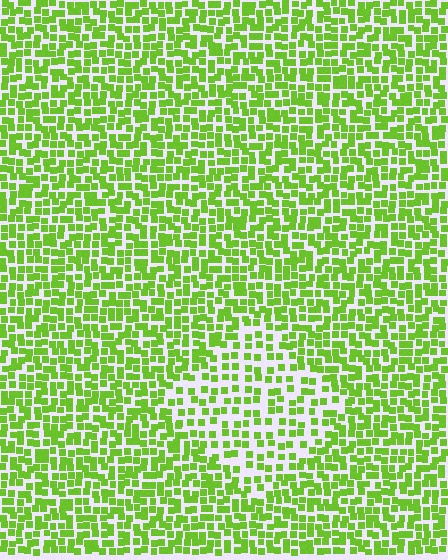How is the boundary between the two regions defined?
The boundary is defined by a change in element density (approximately 1.8x ratio). All elements are the same color, size, and shape.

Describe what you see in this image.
The image contains small lime elements arranged at two different densities. A diamond-shaped region is visible where the elements are less densely packed than the surrounding area.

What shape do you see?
I see a diamond.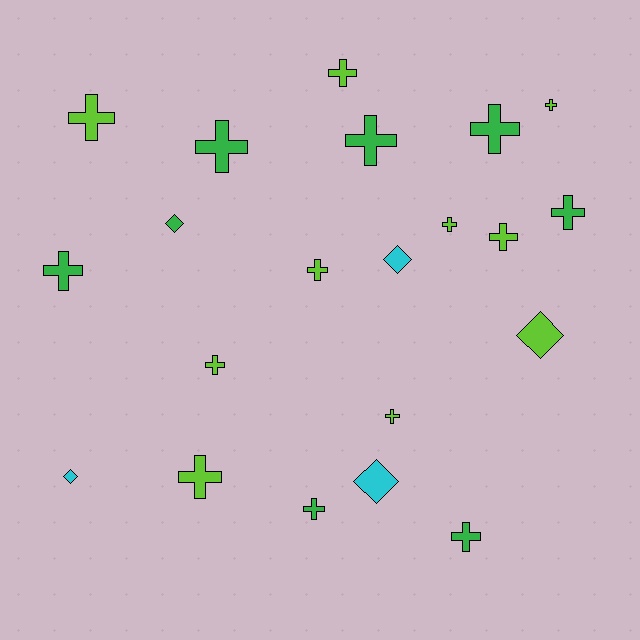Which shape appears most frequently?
Cross, with 16 objects.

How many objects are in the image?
There are 21 objects.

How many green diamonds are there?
There is 1 green diamond.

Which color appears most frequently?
Lime, with 10 objects.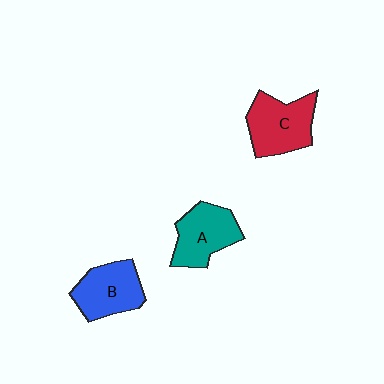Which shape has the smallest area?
Shape A (teal).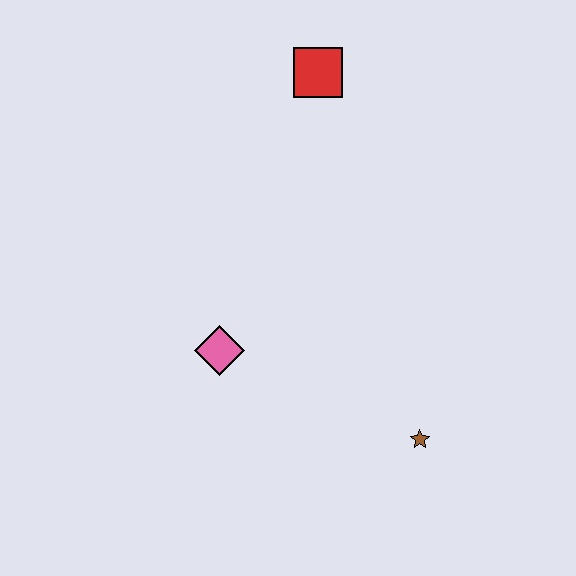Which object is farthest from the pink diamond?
The red square is farthest from the pink diamond.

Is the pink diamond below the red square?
Yes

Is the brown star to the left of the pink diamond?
No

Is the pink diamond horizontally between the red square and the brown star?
No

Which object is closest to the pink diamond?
The brown star is closest to the pink diamond.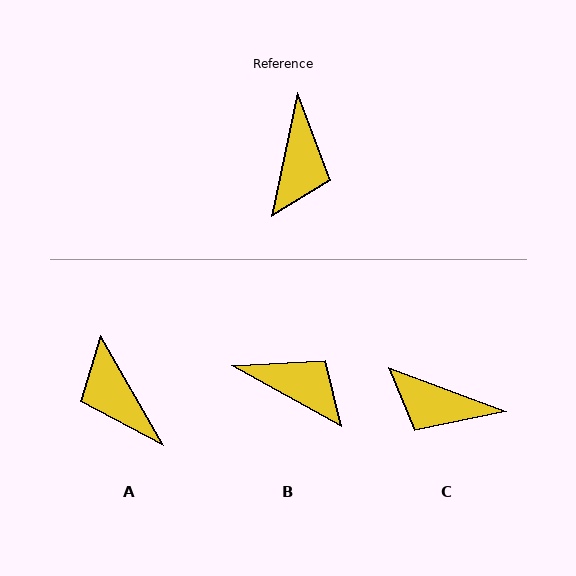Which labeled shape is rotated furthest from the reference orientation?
A, about 138 degrees away.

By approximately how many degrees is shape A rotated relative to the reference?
Approximately 138 degrees clockwise.